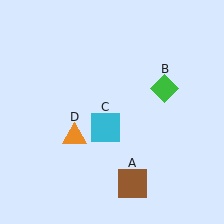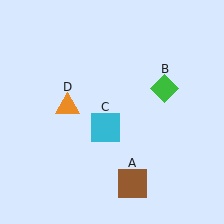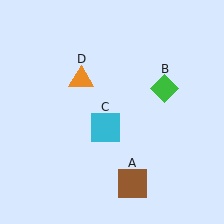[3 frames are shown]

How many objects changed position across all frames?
1 object changed position: orange triangle (object D).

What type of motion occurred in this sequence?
The orange triangle (object D) rotated clockwise around the center of the scene.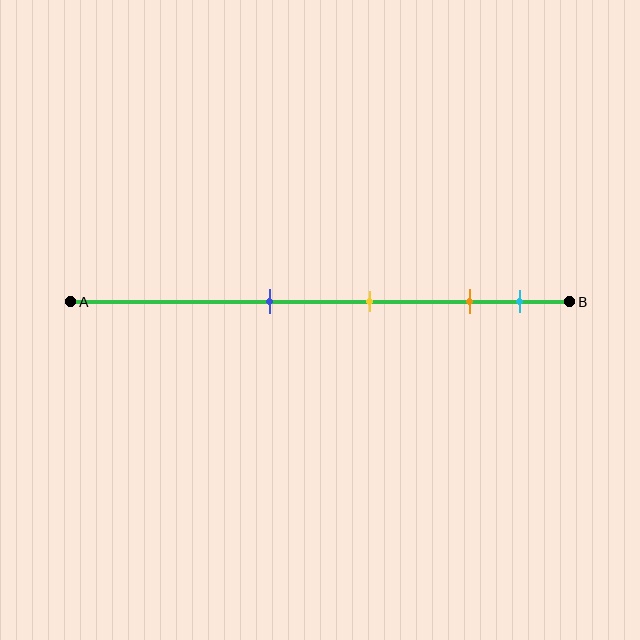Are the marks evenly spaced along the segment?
No, the marks are not evenly spaced.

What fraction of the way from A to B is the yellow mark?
The yellow mark is approximately 60% (0.6) of the way from A to B.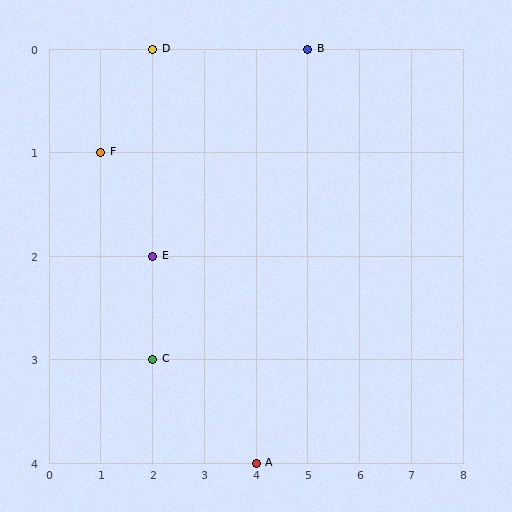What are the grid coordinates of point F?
Point F is at grid coordinates (1, 1).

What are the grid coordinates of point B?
Point B is at grid coordinates (5, 0).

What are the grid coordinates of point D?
Point D is at grid coordinates (2, 0).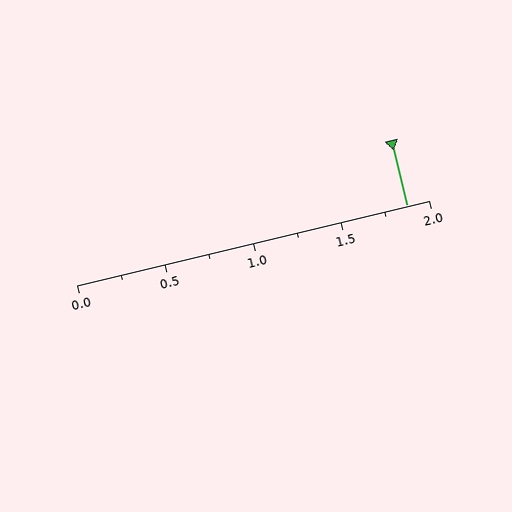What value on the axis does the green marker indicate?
The marker indicates approximately 1.88.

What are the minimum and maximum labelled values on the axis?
The axis runs from 0.0 to 2.0.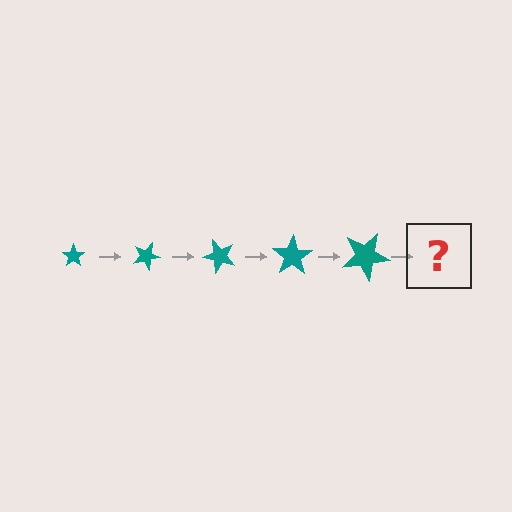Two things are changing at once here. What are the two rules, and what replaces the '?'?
The two rules are that the star grows larger each step and it rotates 25 degrees each step. The '?' should be a star, larger than the previous one and rotated 125 degrees from the start.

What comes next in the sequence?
The next element should be a star, larger than the previous one and rotated 125 degrees from the start.